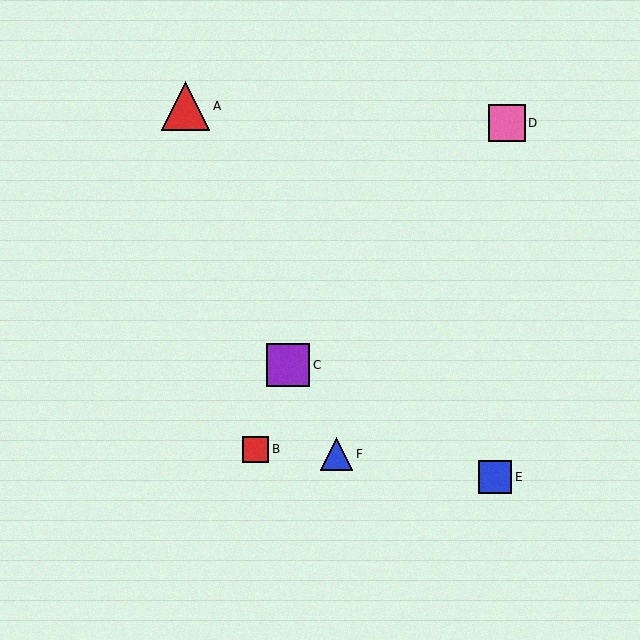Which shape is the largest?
The red triangle (labeled A) is the largest.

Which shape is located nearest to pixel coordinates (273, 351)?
The purple square (labeled C) at (288, 365) is nearest to that location.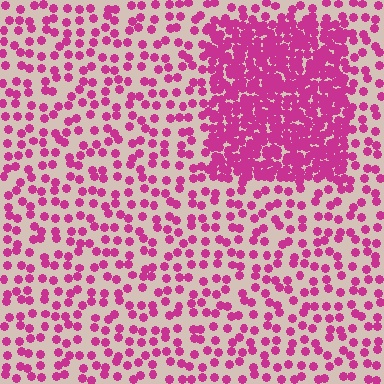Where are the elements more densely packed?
The elements are more densely packed inside the rectangle boundary.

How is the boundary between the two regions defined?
The boundary is defined by a change in element density (approximately 2.9x ratio). All elements are the same color, size, and shape.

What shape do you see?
I see a rectangle.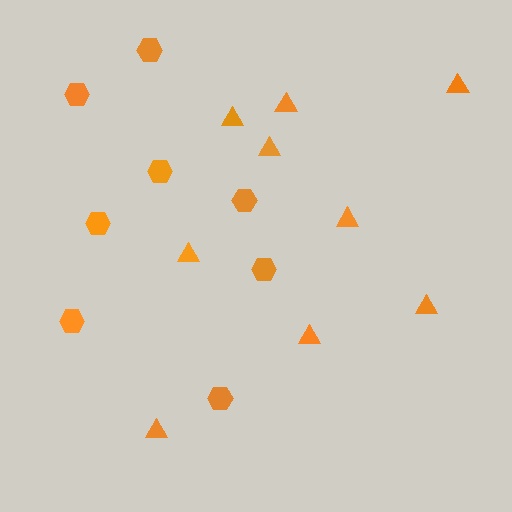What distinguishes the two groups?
There are 2 groups: one group of triangles (9) and one group of hexagons (8).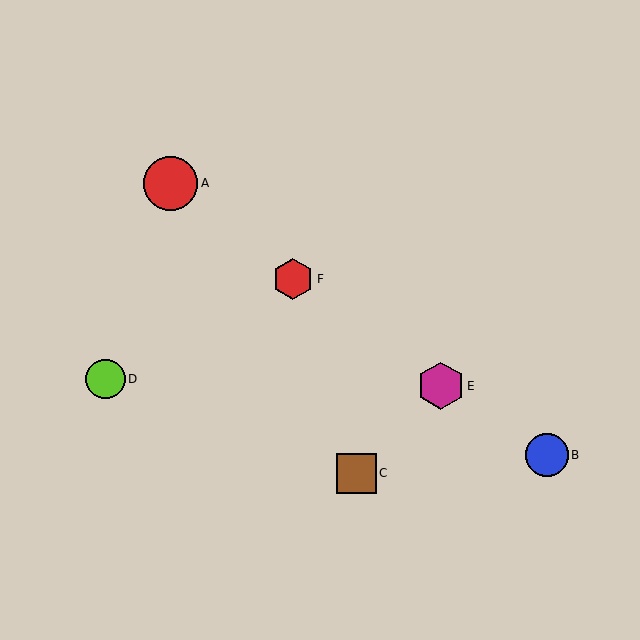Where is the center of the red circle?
The center of the red circle is at (171, 183).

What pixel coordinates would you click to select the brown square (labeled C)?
Click at (356, 473) to select the brown square C.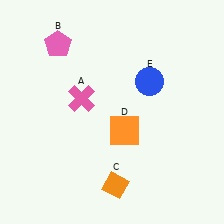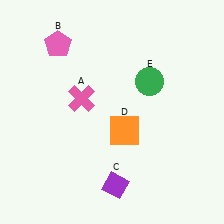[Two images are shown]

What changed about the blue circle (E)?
In Image 1, E is blue. In Image 2, it changed to green.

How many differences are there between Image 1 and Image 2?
There are 2 differences between the two images.